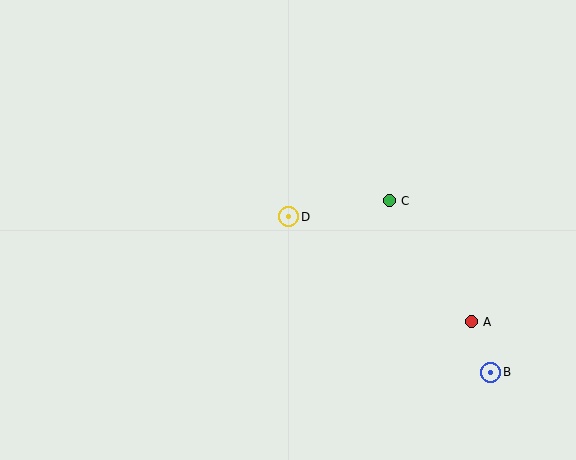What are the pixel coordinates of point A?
Point A is at (471, 322).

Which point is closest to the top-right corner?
Point C is closest to the top-right corner.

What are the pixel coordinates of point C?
Point C is at (389, 201).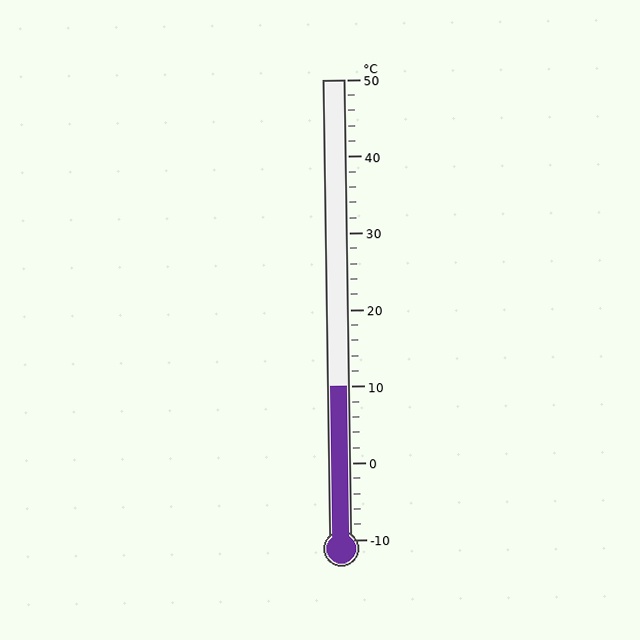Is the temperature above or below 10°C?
The temperature is at 10°C.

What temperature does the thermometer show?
The thermometer shows approximately 10°C.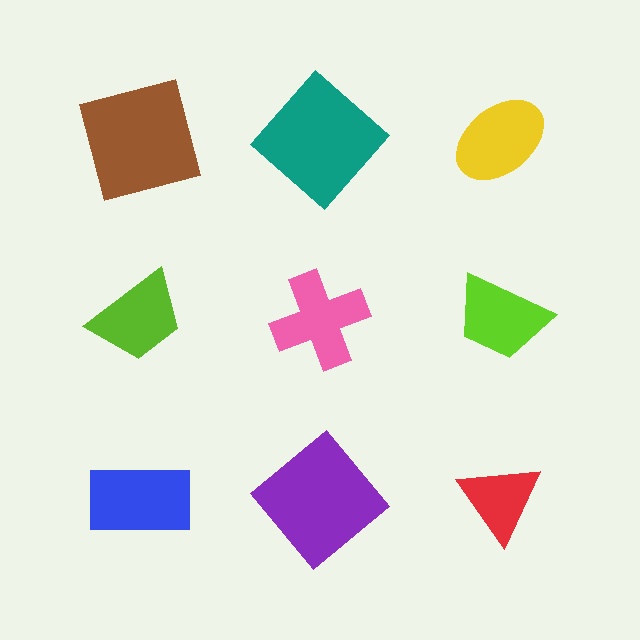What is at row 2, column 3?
A lime trapezoid.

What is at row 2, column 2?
A pink cross.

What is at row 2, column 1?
A lime trapezoid.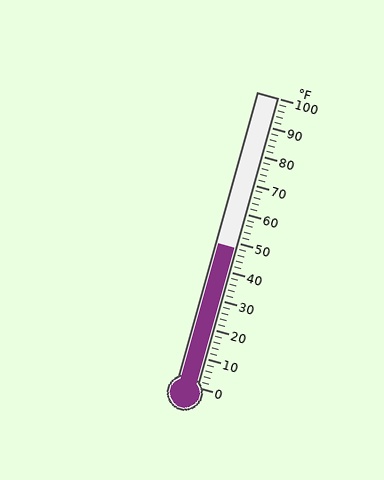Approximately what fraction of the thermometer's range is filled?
The thermometer is filled to approximately 50% of its range.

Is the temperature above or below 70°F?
The temperature is below 70°F.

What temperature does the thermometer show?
The thermometer shows approximately 48°F.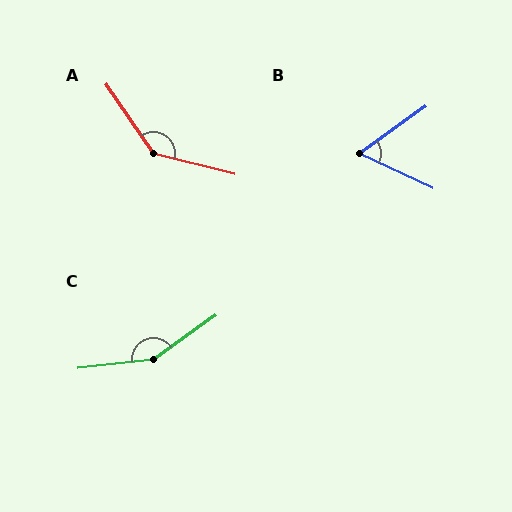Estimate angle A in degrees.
Approximately 138 degrees.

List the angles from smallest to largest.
B (61°), A (138°), C (151°).